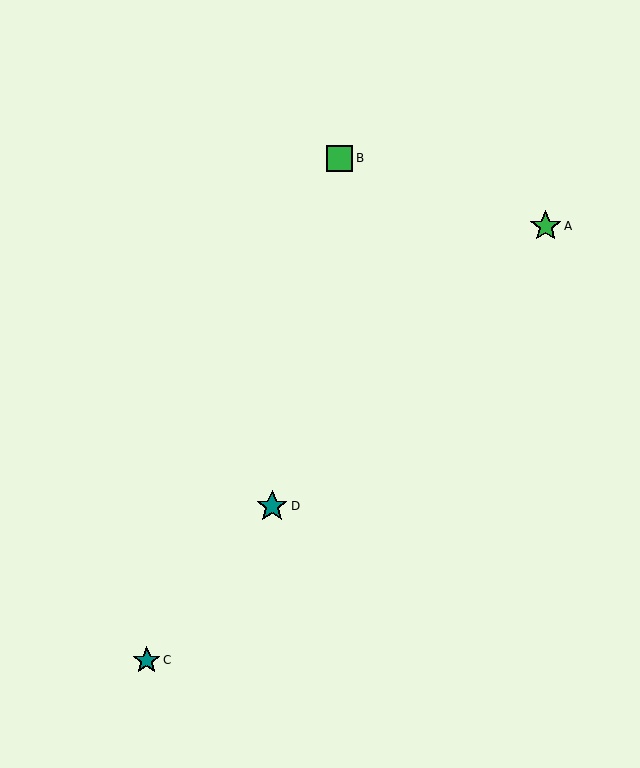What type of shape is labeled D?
Shape D is a teal star.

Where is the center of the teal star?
The center of the teal star is at (147, 660).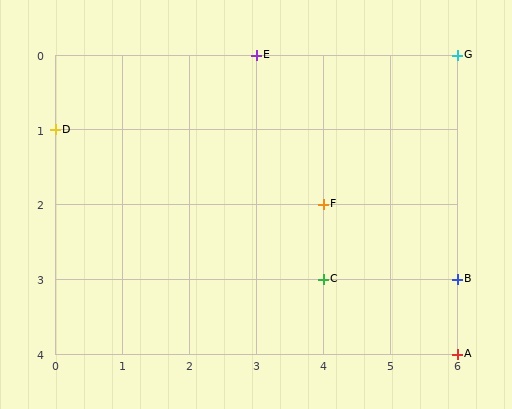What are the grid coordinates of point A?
Point A is at grid coordinates (6, 4).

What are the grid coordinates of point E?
Point E is at grid coordinates (3, 0).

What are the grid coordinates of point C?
Point C is at grid coordinates (4, 3).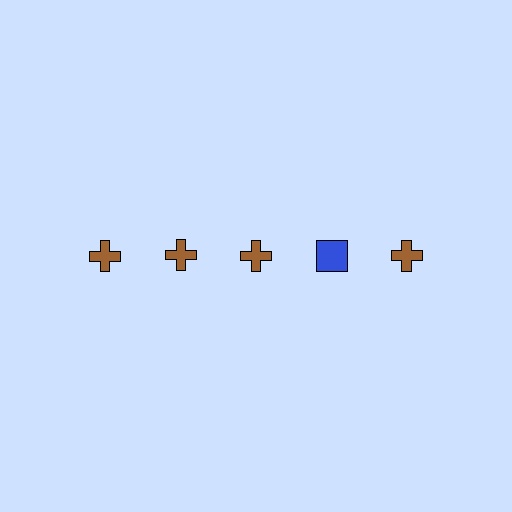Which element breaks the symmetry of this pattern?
The blue square in the top row, second from right column breaks the symmetry. All other shapes are brown crosses.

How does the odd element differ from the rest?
It differs in both color (blue instead of brown) and shape (square instead of cross).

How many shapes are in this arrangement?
There are 5 shapes arranged in a grid pattern.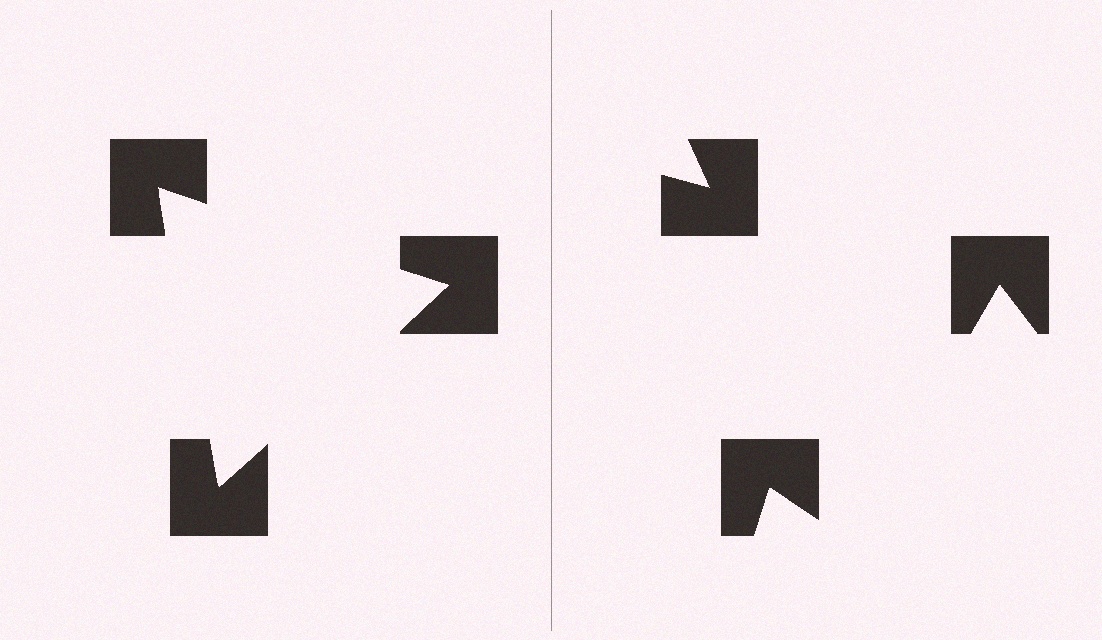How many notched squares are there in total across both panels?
6 — 3 on each side.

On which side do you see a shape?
An illusory triangle appears on the left side. On the right side the wedge cuts are rotated, so no coherent shape forms.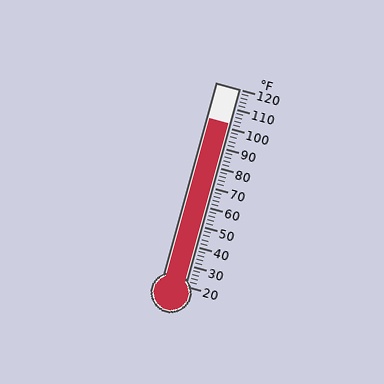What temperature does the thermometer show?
The thermometer shows approximately 102°F.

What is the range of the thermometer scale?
The thermometer scale ranges from 20°F to 120°F.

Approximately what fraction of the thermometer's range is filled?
The thermometer is filled to approximately 80% of its range.